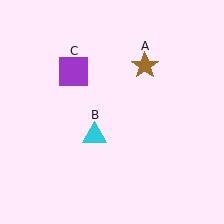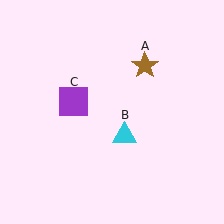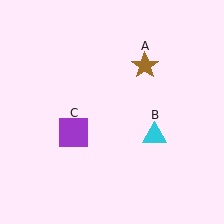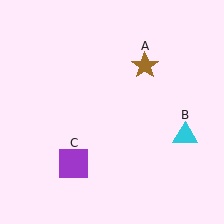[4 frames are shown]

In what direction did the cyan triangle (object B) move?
The cyan triangle (object B) moved right.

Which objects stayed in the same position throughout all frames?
Brown star (object A) remained stationary.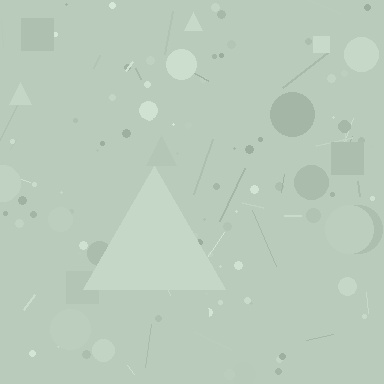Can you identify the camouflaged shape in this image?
The camouflaged shape is a triangle.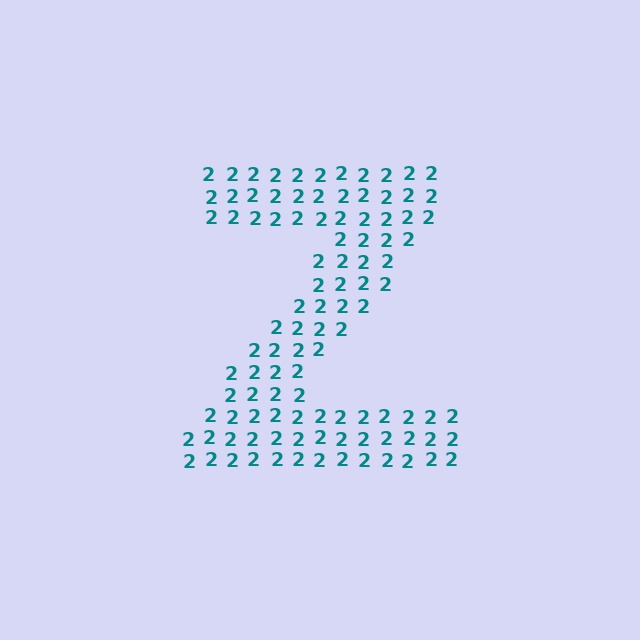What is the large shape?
The large shape is the letter Z.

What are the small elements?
The small elements are digit 2's.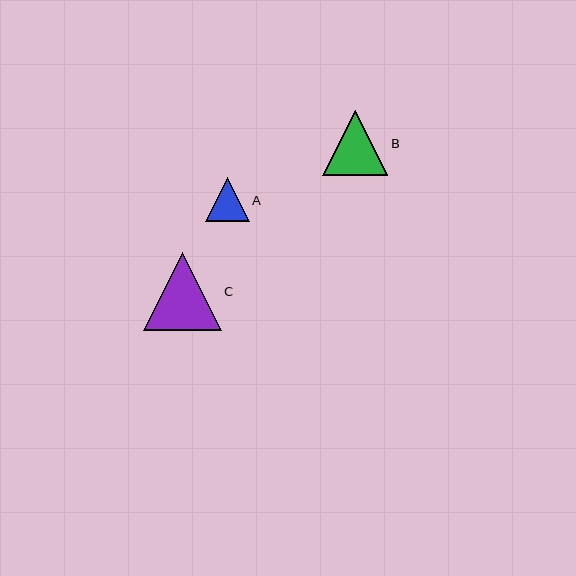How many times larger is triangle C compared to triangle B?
Triangle C is approximately 1.2 times the size of triangle B.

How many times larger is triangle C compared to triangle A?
Triangle C is approximately 1.8 times the size of triangle A.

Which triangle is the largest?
Triangle C is the largest with a size of approximately 78 pixels.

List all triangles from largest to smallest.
From largest to smallest: C, B, A.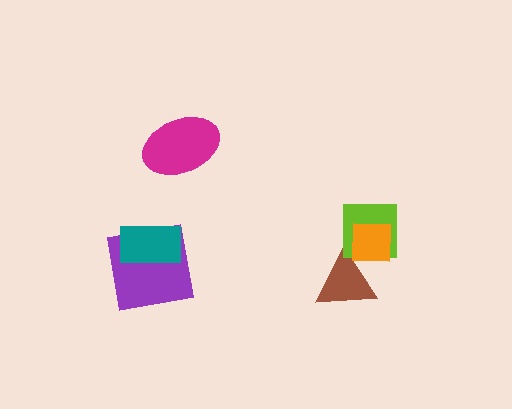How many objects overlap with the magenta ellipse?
0 objects overlap with the magenta ellipse.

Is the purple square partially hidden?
Yes, it is partially covered by another shape.